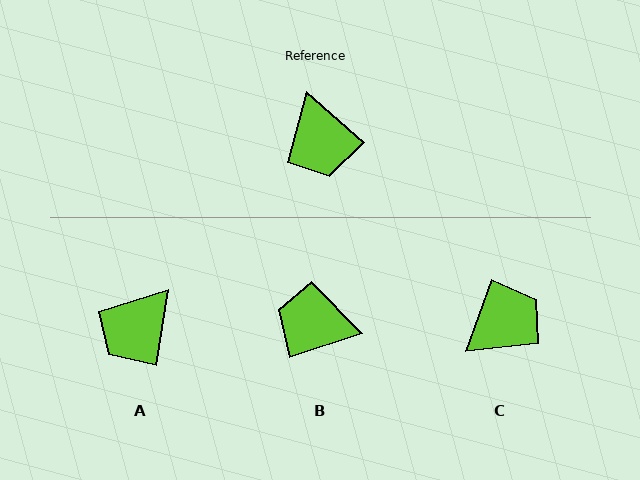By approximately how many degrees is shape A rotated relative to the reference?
Approximately 58 degrees clockwise.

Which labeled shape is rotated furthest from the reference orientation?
B, about 121 degrees away.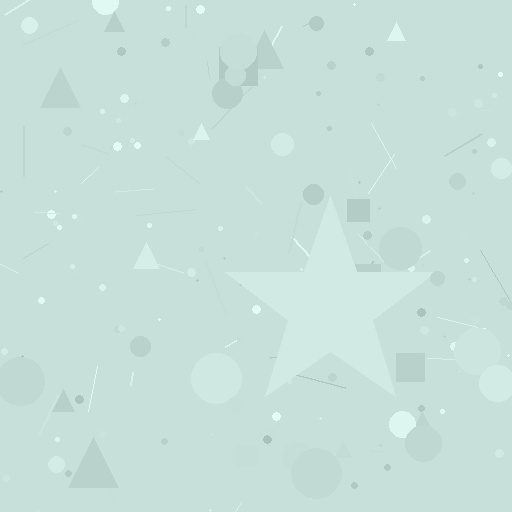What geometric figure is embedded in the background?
A star is embedded in the background.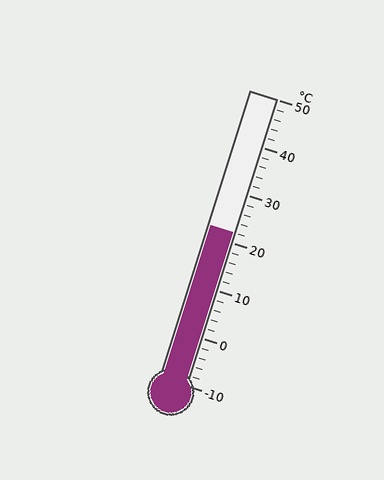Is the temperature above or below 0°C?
The temperature is above 0°C.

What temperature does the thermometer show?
The thermometer shows approximately 22°C.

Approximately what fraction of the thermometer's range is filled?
The thermometer is filled to approximately 55% of its range.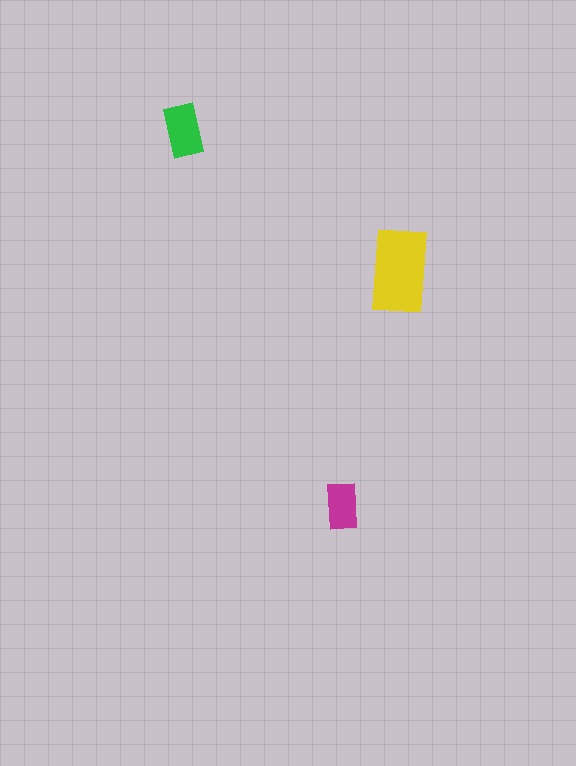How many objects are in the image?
There are 3 objects in the image.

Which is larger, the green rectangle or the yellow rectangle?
The yellow one.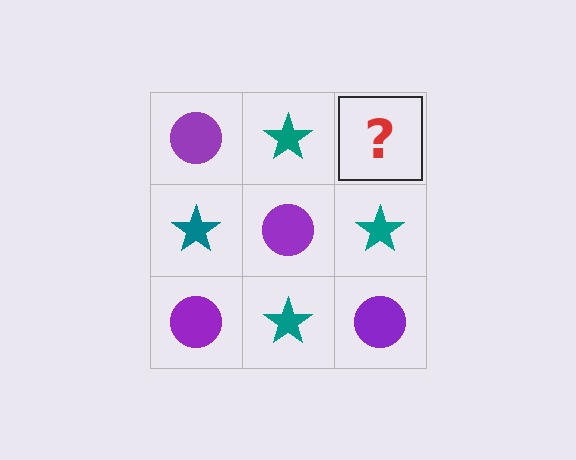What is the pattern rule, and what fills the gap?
The rule is that it alternates purple circle and teal star in a checkerboard pattern. The gap should be filled with a purple circle.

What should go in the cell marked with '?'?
The missing cell should contain a purple circle.